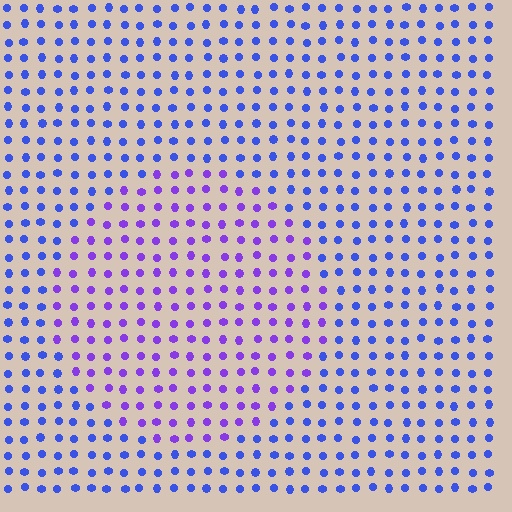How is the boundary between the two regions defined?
The boundary is defined purely by a slight shift in hue (about 36 degrees). Spacing, size, and orientation are identical on both sides.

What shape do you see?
I see a circle.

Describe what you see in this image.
The image is filled with small blue elements in a uniform arrangement. A circle-shaped region is visible where the elements are tinted to a slightly different hue, forming a subtle color boundary.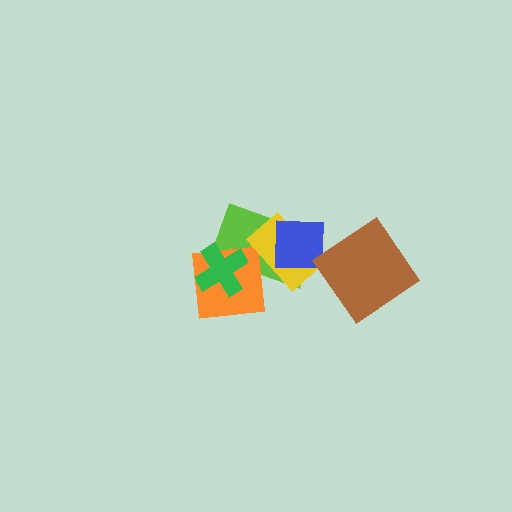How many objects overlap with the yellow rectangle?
3 objects overlap with the yellow rectangle.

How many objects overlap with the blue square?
2 objects overlap with the blue square.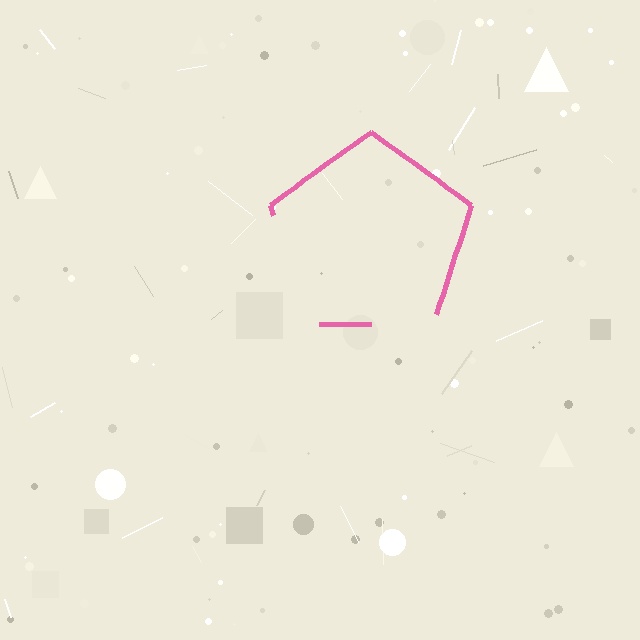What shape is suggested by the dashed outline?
The dashed outline suggests a pentagon.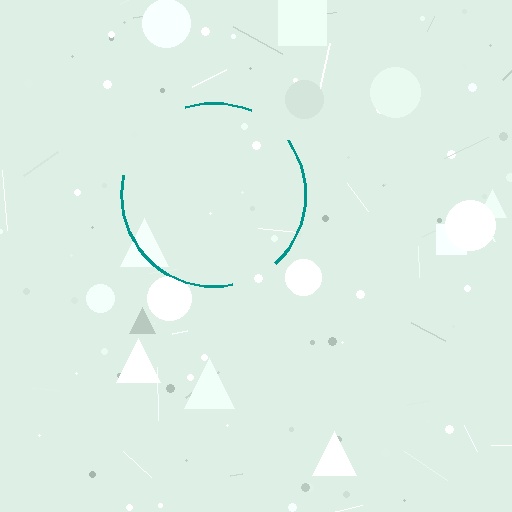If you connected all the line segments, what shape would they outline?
They would outline a circle.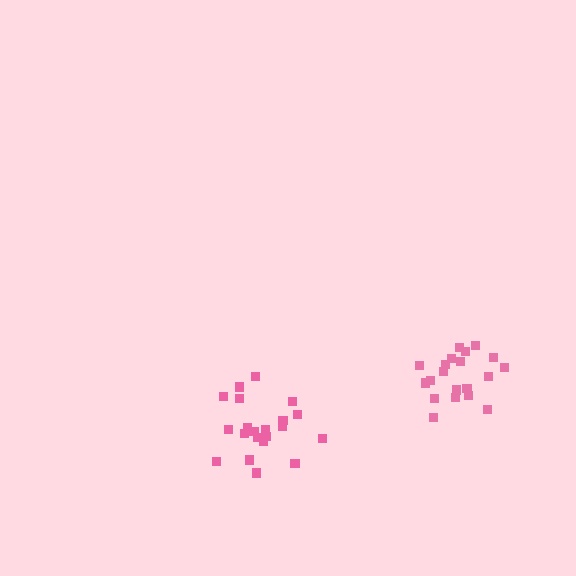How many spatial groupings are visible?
There are 2 spatial groupings.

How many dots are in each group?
Group 1: 21 dots, Group 2: 21 dots (42 total).